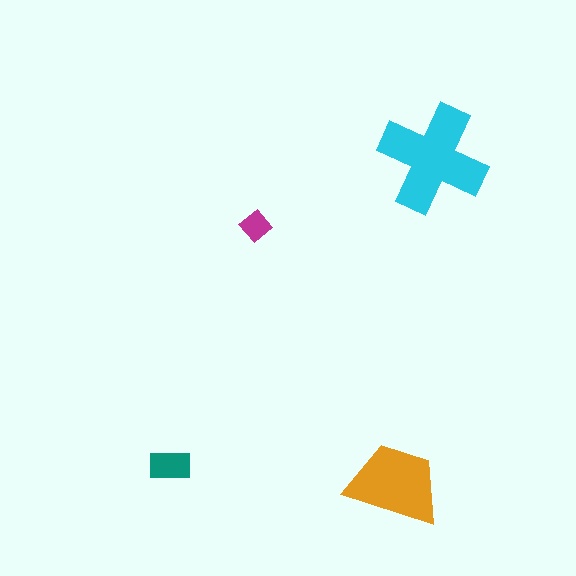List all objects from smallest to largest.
The magenta diamond, the teal rectangle, the orange trapezoid, the cyan cross.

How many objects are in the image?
There are 4 objects in the image.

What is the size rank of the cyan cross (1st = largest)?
1st.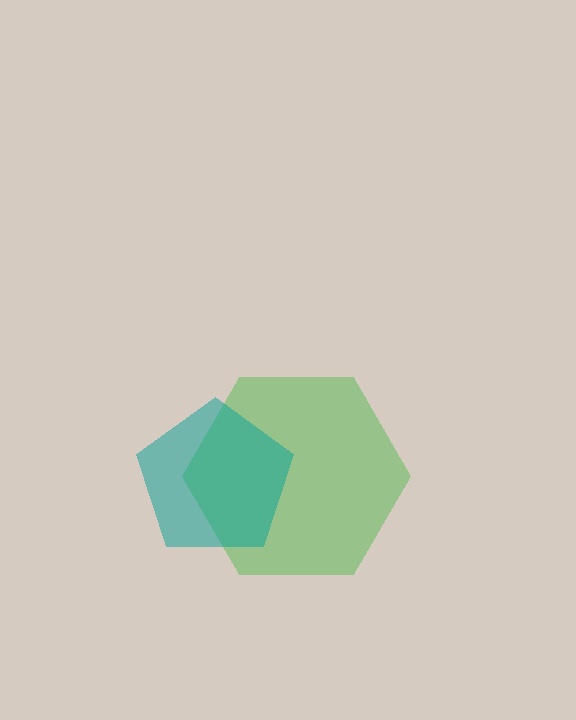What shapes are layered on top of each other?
The layered shapes are: a green hexagon, a teal pentagon.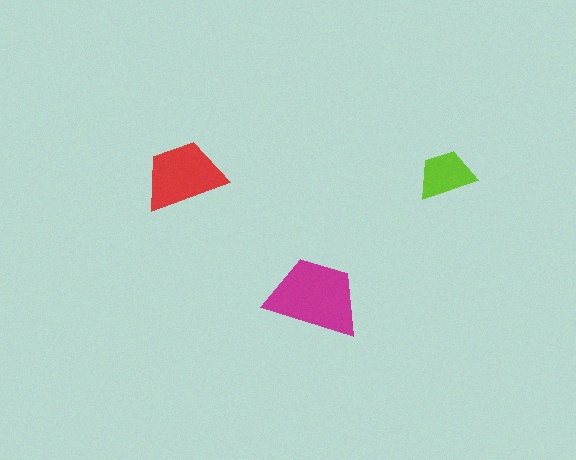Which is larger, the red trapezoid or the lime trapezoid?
The red one.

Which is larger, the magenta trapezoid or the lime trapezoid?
The magenta one.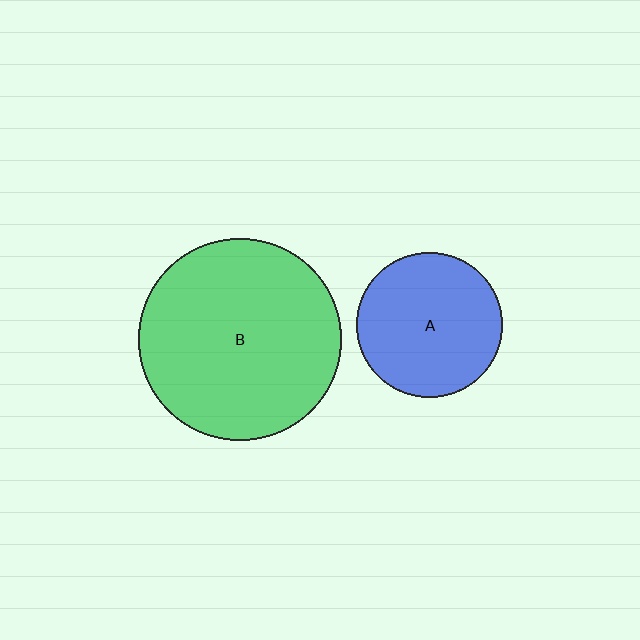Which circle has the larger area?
Circle B (green).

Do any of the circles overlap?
No, none of the circles overlap.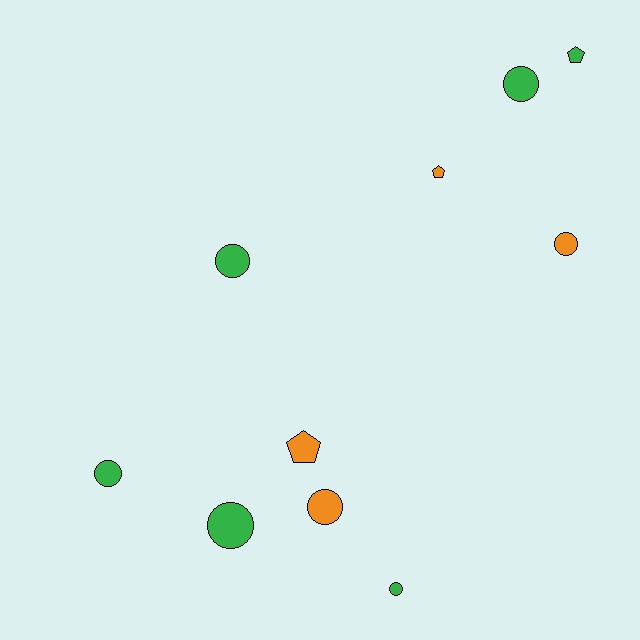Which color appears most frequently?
Green, with 6 objects.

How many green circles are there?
There are 5 green circles.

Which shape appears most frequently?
Circle, with 7 objects.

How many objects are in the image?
There are 10 objects.